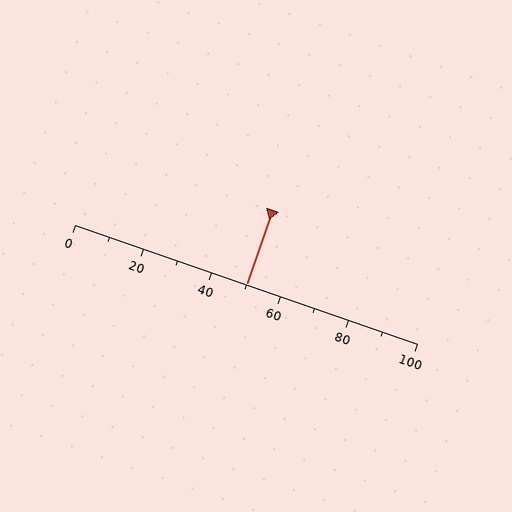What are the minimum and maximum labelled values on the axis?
The axis runs from 0 to 100.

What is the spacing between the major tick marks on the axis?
The major ticks are spaced 20 apart.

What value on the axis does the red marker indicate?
The marker indicates approximately 50.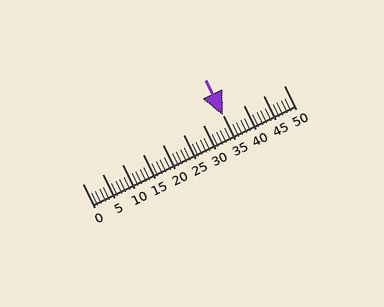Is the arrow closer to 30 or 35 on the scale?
The arrow is closer to 35.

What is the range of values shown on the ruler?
The ruler shows values from 0 to 50.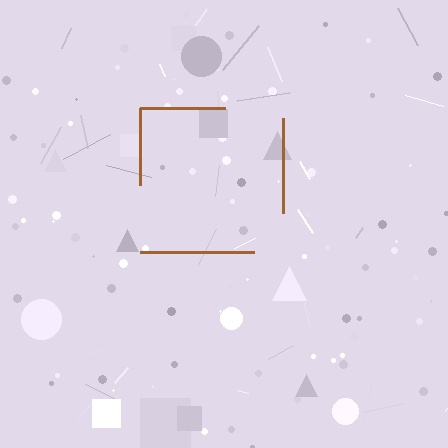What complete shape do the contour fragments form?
The contour fragments form a square.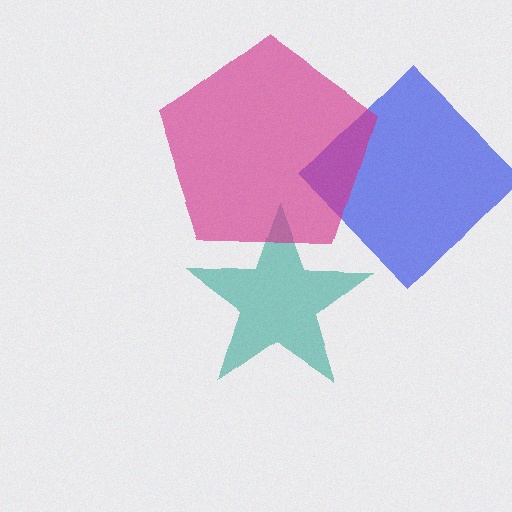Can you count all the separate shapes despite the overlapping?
Yes, there are 3 separate shapes.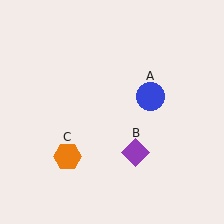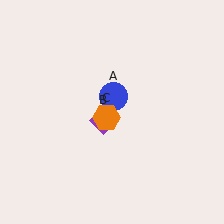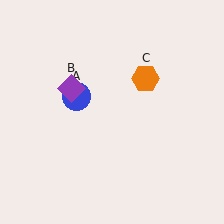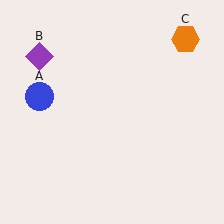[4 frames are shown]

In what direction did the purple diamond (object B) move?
The purple diamond (object B) moved up and to the left.